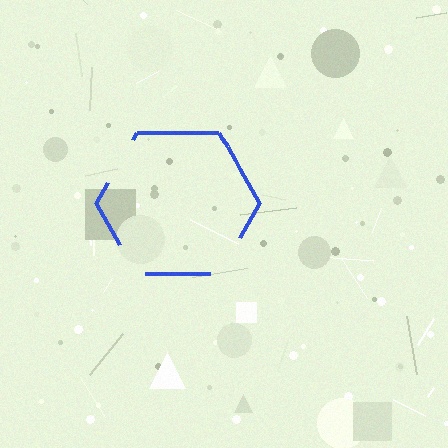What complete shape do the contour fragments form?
The contour fragments form a hexagon.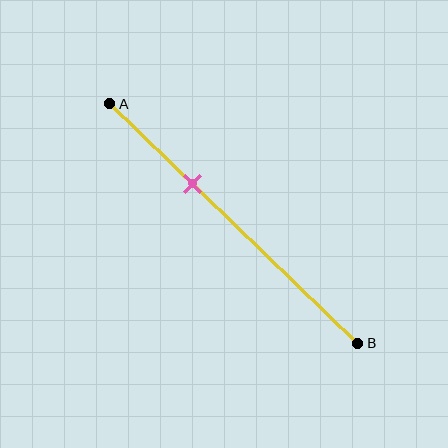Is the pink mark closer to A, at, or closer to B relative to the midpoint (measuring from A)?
The pink mark is closer to point A than the midpoint of segment AB.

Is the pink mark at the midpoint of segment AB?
No, the mark is at about 35% from A, not at the 50% midpoint.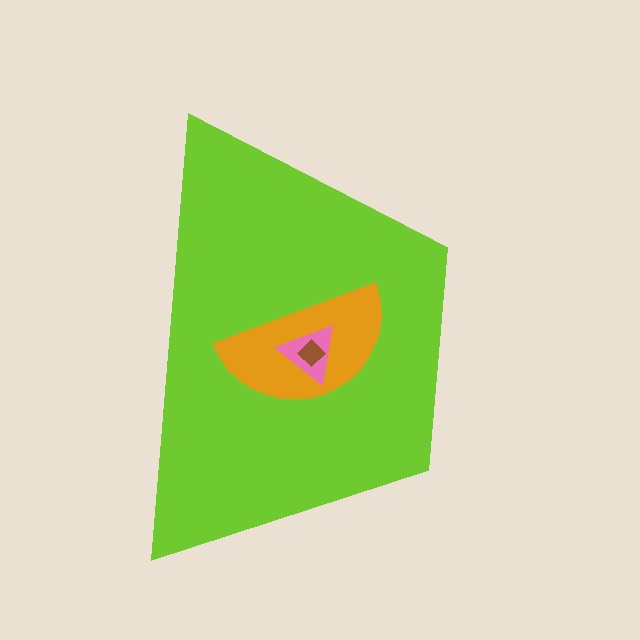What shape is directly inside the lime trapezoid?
The orange semicircle.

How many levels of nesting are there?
4.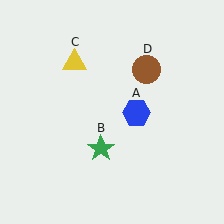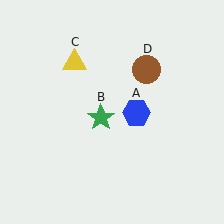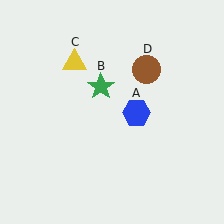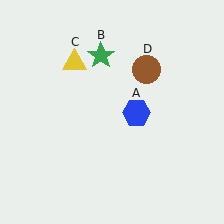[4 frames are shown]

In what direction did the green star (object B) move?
The green star (object B) moved up.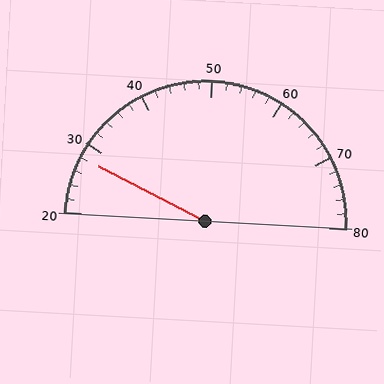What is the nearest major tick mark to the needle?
The nearest major tick mark is 30.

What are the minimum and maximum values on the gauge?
The gauge ranges from 20 to 80.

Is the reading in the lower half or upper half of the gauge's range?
The reading is in the lower half of the range (20 to 80).